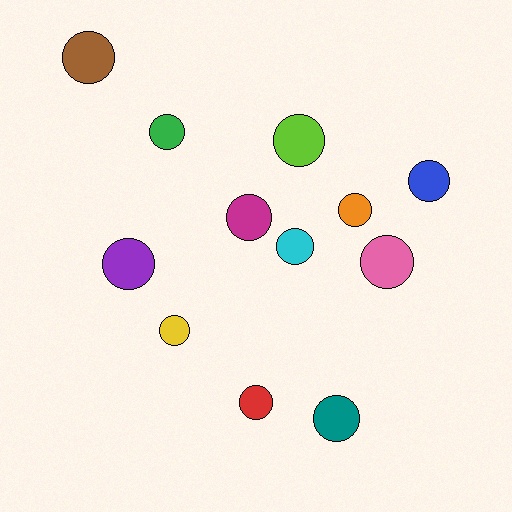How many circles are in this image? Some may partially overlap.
There are 12 circles.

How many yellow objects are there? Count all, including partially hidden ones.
There is 1 yellow object.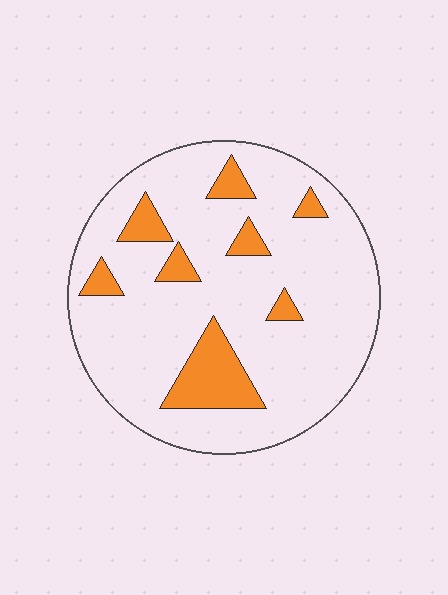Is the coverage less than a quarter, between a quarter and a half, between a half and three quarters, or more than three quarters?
Less than a quarter.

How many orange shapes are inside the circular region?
8.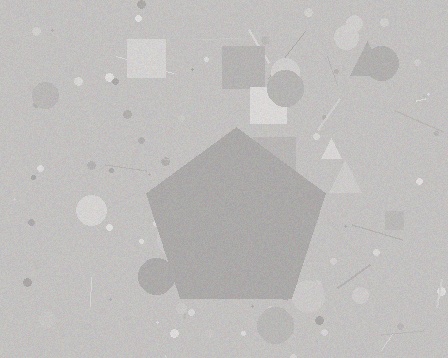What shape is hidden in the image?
A pentagon is hidden in the image.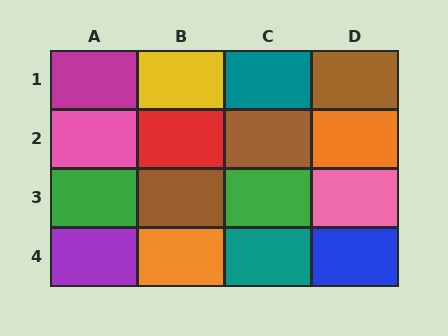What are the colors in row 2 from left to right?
Pink, red, brown, orange.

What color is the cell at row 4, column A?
Purple.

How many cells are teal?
2 cells are teal.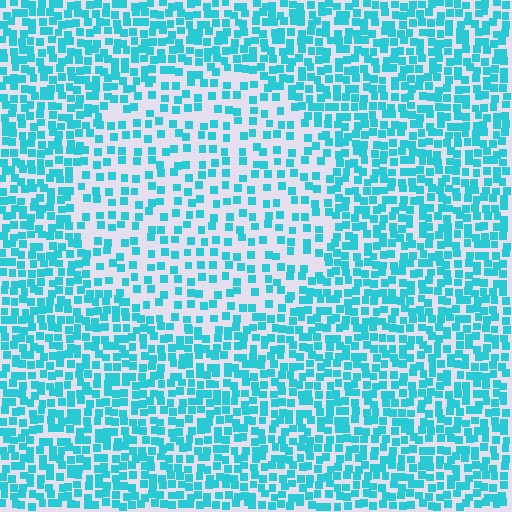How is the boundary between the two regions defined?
The boundary is defined by a change in element density (approximately 2.0x ratio). All elements are the same color, size, and shape.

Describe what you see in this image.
The image contains small cyan elements arranged at two different densities. A circle-shaped region is visible where the elements are less densely packed than the surrounding area.